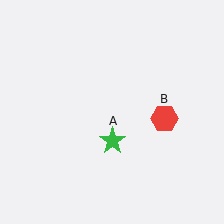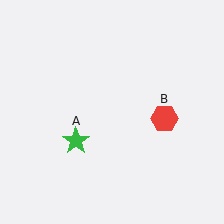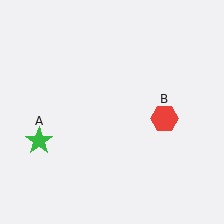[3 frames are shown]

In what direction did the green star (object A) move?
The green star (object A) moved left.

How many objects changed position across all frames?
1 object changed position: green star (object A).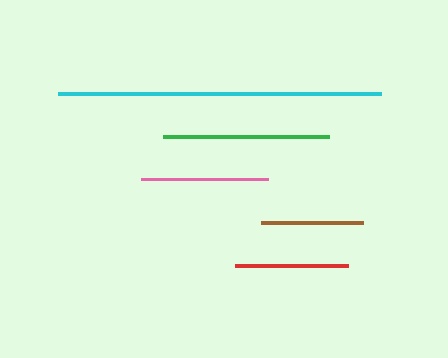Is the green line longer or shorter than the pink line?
The green line is longer than the pink line.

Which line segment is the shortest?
The brown line is the shortest at approximately 103 pixels.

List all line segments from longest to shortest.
From longest to shortest: cyan, green, pink, red, brown.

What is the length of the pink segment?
The pink segment is approximately 126 pixels long.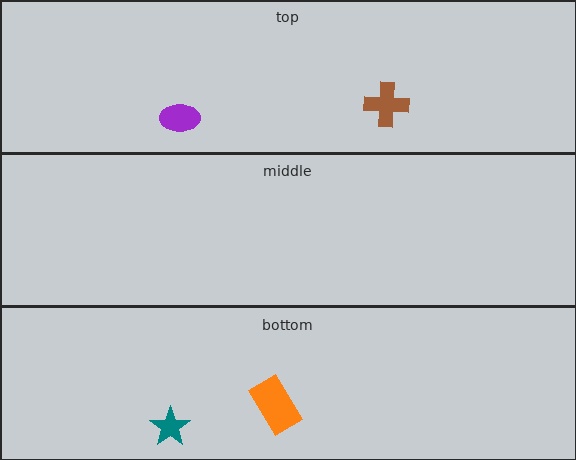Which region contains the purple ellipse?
The top region.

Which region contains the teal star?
The bottom region.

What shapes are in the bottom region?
The teal star, the orange rectangle.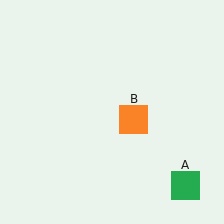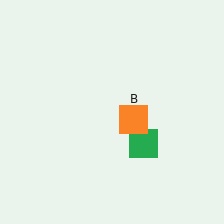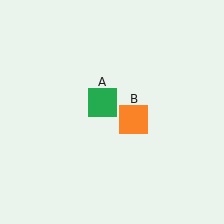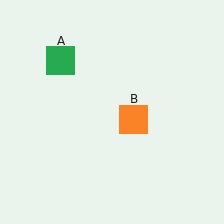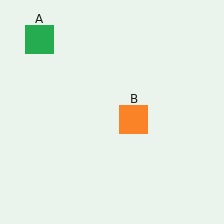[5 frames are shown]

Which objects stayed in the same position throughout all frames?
Orange square (object B) remained stationary.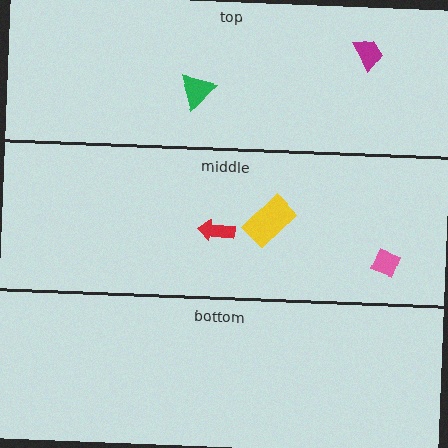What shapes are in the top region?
The magenta trapezoid, the green triangle.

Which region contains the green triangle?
The top region.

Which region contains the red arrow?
The middle region.